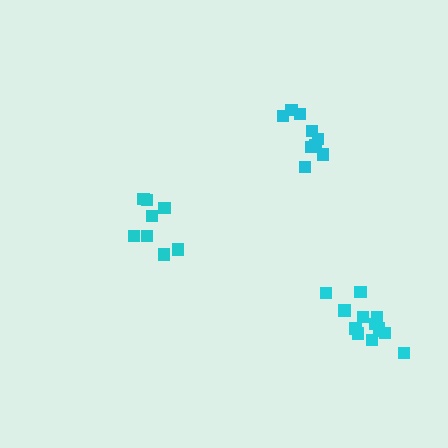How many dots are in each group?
Group 1: 9 dots, Group 2: 13 dots, Group 3: 8 dots (30 total).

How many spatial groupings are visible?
There are 3 spatial groupings.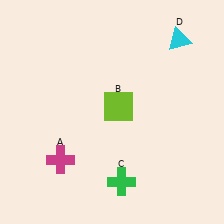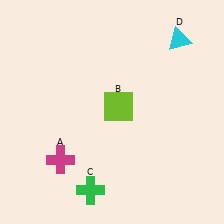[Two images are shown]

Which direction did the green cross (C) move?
The green cross (C) moved left.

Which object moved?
The green cross (C) moved left.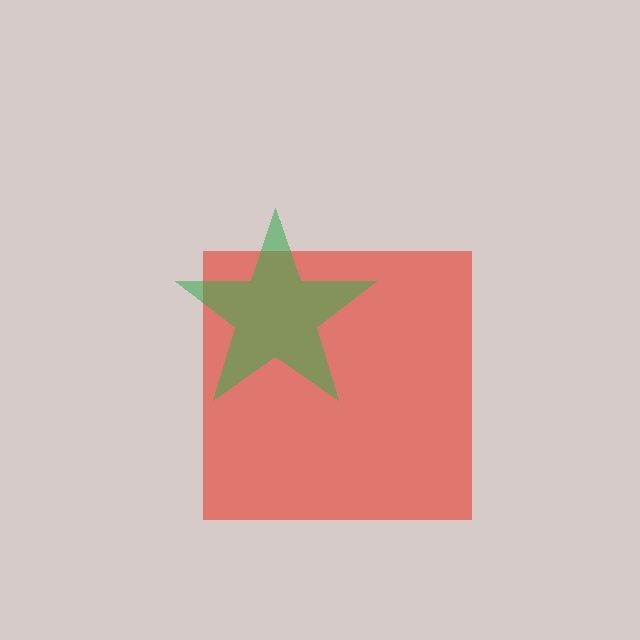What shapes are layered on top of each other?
The layered shapes are: a red square, a green star.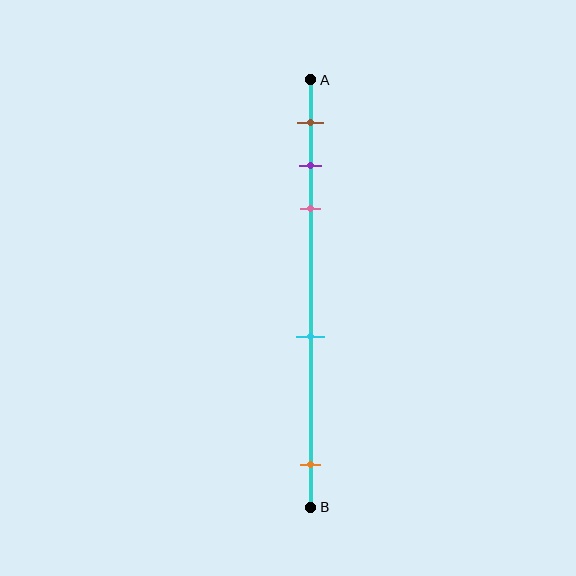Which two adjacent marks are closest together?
The purple and pink marks are the closest adjacent pair.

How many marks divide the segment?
There are 5 marks dividing the segment.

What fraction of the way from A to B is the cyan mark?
The cyan mark is approximately 60% (0.6) of the way from A to B.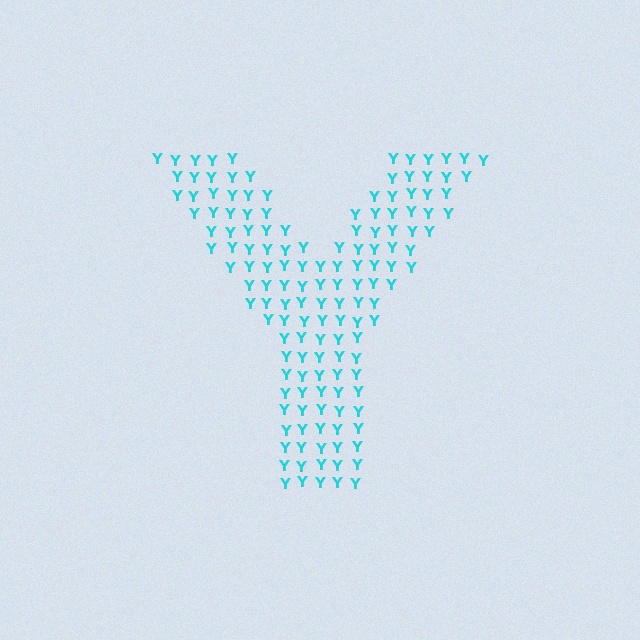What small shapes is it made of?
It is made of small letter Y's.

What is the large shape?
The large shape is the letter Y.